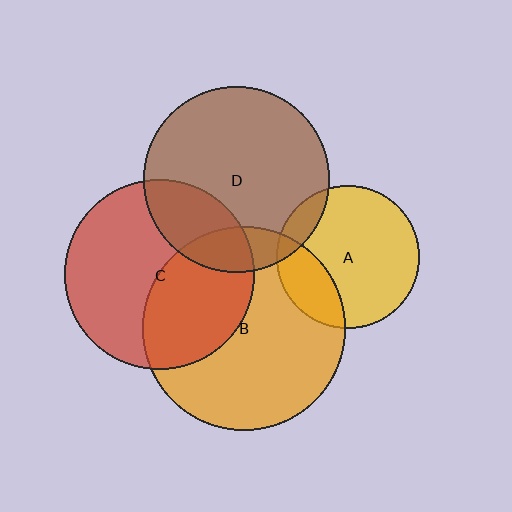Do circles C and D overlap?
Yes.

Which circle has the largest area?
Circle B (orange).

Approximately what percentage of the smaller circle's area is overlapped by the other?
Approximately 25%.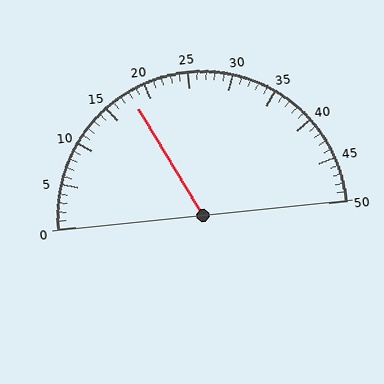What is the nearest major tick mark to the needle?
The nearest major tick mark is 20.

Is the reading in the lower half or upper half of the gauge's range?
The reading is in the lower half of the range (0 to 50).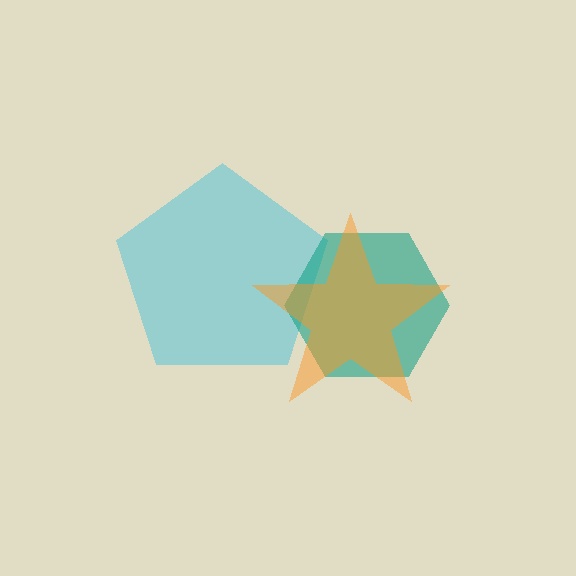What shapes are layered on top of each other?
The layered shapes are: a cyan pentagon, a teal hexagon, an orange star.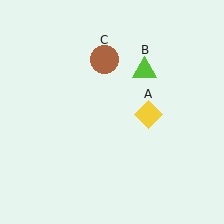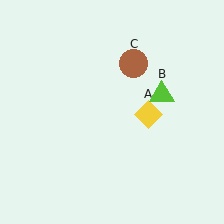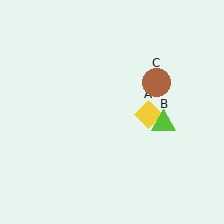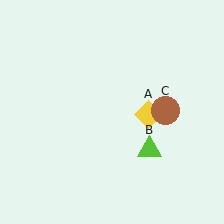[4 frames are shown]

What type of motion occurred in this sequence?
The lime triangle (object B), brown circle (object C) rotated clockwise around the center of the scene.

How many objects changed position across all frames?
2 objects changed position: lime triangle (object B), brown circle (object C).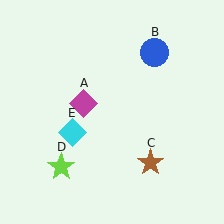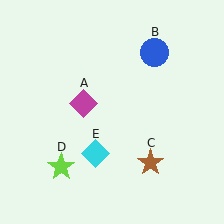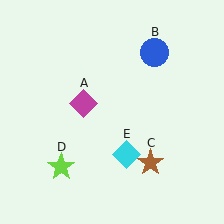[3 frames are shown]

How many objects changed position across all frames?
1 object changed position: cyan diamond (object E).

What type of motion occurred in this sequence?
The cyan diamond (object E) rotated counterclockwise around the center of the scene.